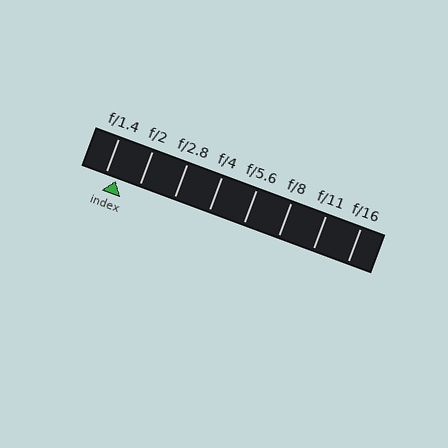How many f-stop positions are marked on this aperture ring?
There are 8 f-stop positions marked.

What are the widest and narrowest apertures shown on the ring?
The widest aperture shown is f/1.4 and the narrowest is f/16.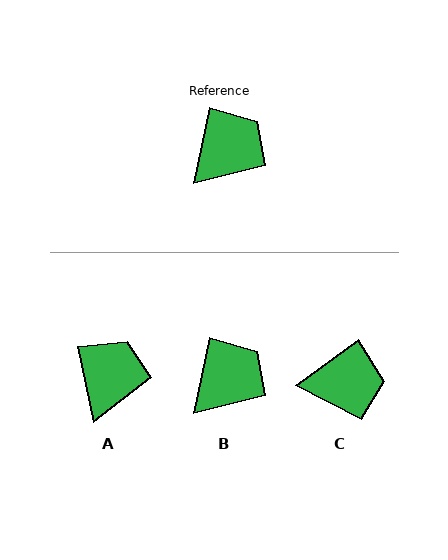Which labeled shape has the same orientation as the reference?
B.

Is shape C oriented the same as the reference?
No, it is off by about 42 degrees.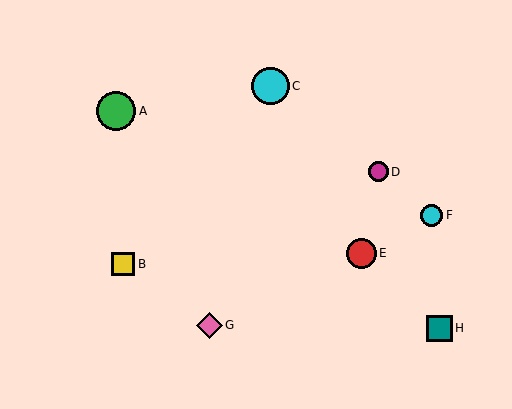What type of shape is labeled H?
Shape H is a teal square.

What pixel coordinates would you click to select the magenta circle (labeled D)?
Click at (378, 172) to select the magenta circle D.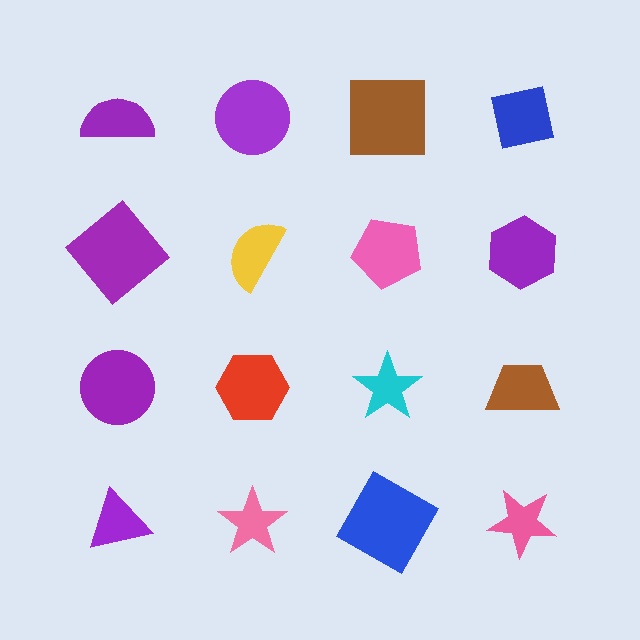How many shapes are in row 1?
4 shapes.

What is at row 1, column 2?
A purple circle.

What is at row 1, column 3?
A brown square.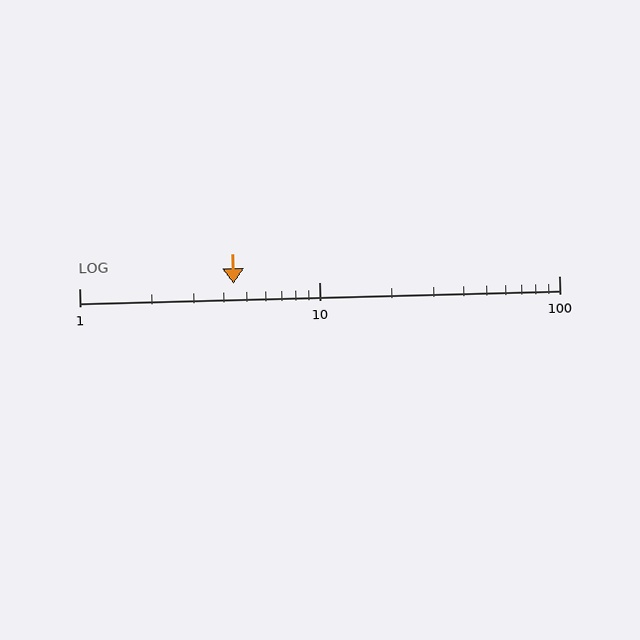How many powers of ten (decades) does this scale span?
The scale spans 2 decades, from 1 to 100.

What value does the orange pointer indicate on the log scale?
The pointer indicates approximately 4.4.